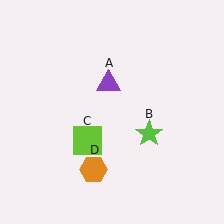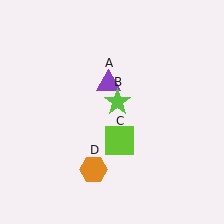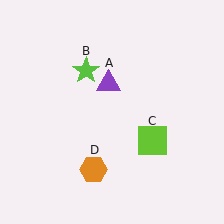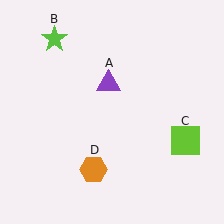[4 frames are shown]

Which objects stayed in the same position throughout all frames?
Purple triangle (object A) and orange hexagon (object D) remained stationary.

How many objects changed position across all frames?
2 objects changed position: lime star (object B), lime square (object C).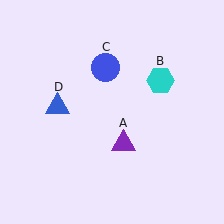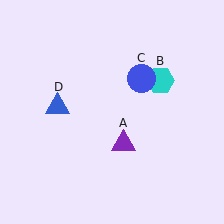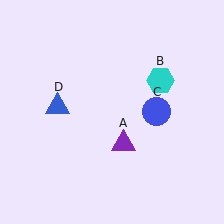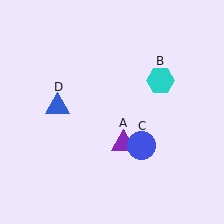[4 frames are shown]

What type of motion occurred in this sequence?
The blue circle (object C) rotated clockwise around the center of the scene.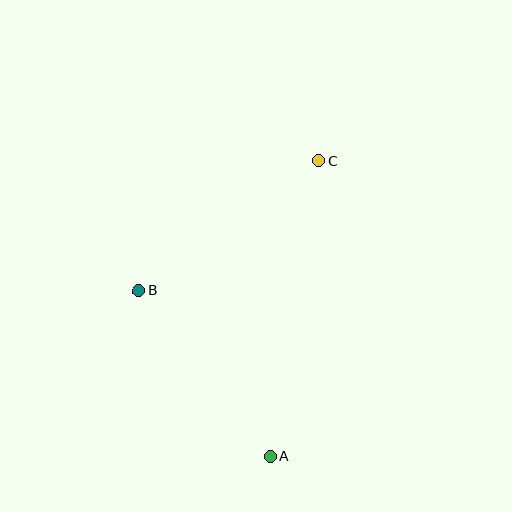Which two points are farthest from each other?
Points A and C are farthest from each other.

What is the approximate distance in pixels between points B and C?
The distance between B and C is approximately 222 pixels.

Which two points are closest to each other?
Points A and B are closest to each other.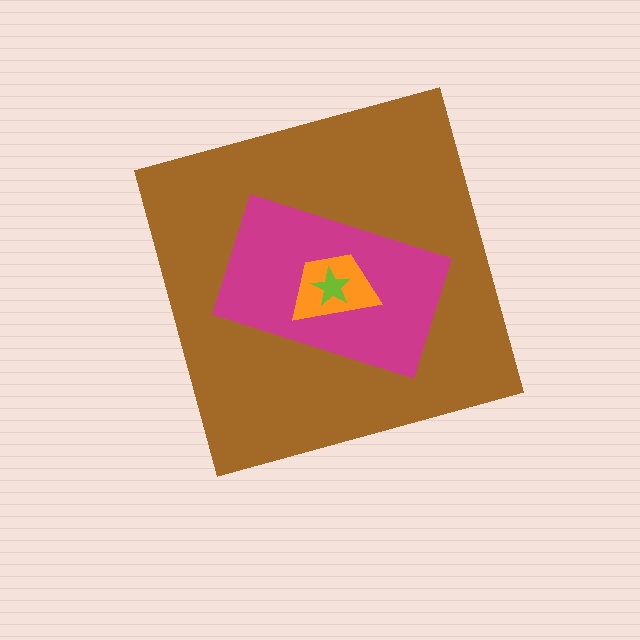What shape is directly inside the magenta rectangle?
The orange trapezoid.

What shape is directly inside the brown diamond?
The magenta rectangle.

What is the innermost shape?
The lime star.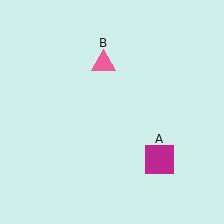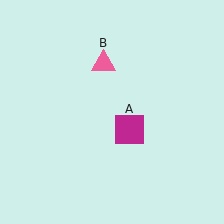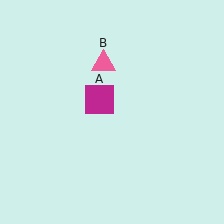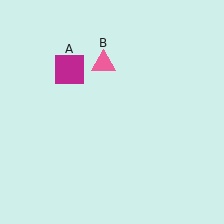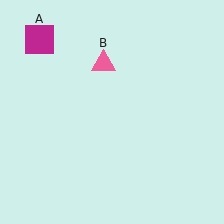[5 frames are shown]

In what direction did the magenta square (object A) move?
The magenta square (object A) moved up and to the left.